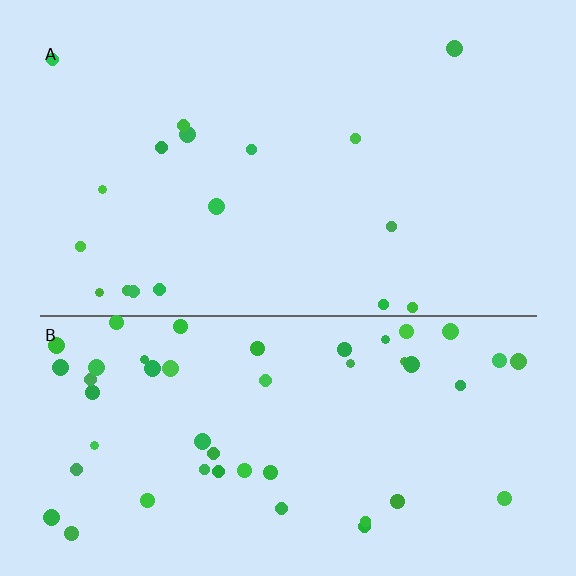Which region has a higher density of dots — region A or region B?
B (the bottom).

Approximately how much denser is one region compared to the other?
Approximately 2.8× — region B over region A.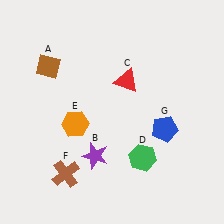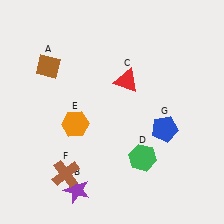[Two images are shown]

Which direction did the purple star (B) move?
The purple star (B) moved down.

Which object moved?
The purple star (B) moved down.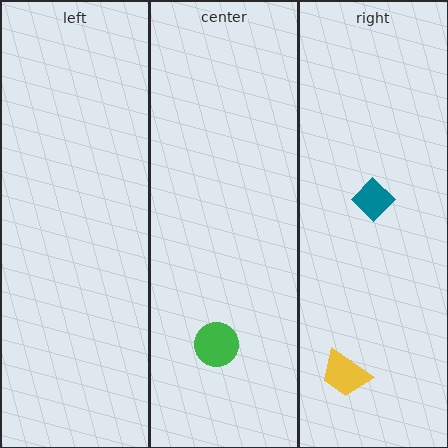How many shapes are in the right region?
2.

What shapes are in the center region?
The green circle.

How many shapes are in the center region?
1.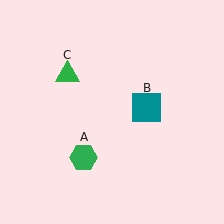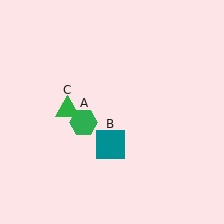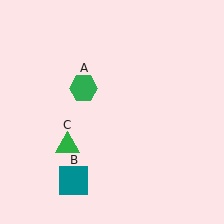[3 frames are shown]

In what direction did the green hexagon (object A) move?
The green hexagon (object A) moved up.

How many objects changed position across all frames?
3 objects changed position: green hexagon (object A), teal square (object B), green triangle (object C).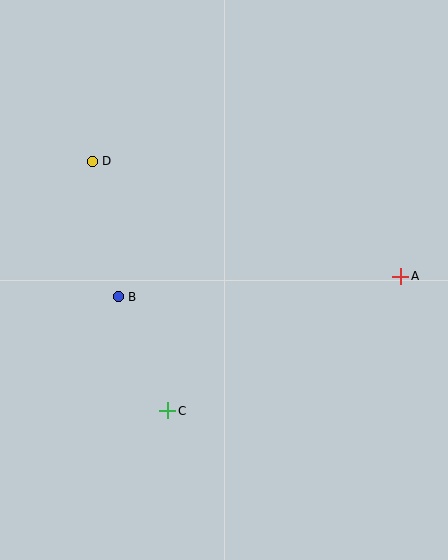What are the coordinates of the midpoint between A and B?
The midpoint between A and B is at (259, 287).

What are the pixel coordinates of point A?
Point A is at (401, 276).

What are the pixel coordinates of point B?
Point B is at (118, 297).